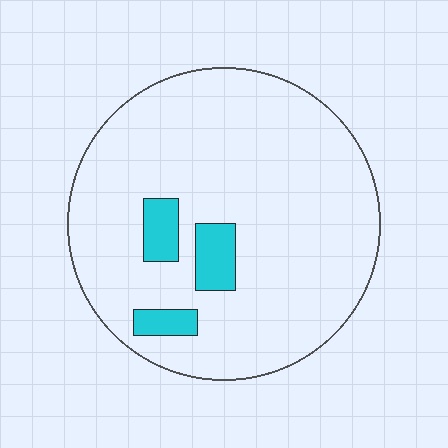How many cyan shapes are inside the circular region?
3.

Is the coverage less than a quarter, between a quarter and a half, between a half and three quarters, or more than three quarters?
Less than a quarter.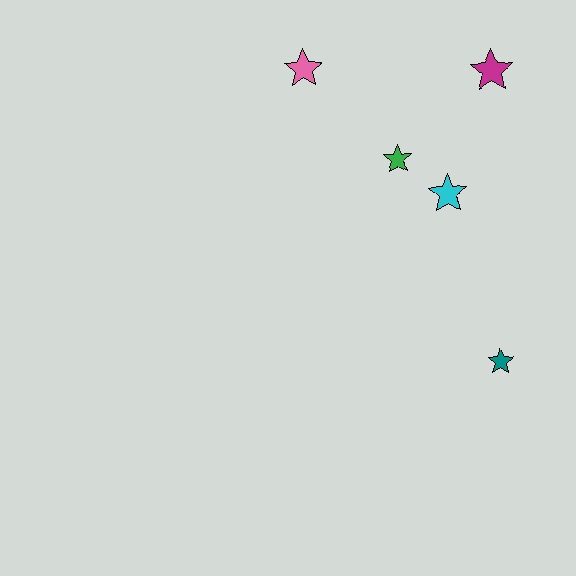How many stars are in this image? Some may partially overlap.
There are 5 stars.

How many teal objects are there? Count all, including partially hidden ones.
There is 1 teal object.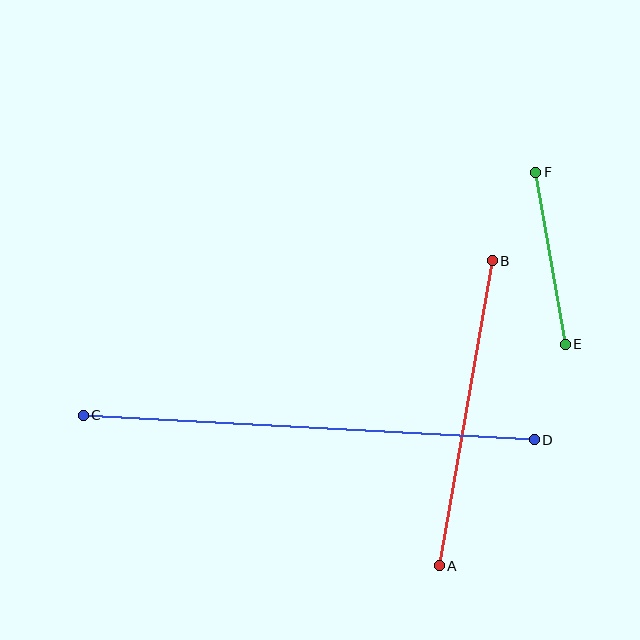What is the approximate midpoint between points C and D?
The midpoint is at approximately (309, 427) pixels.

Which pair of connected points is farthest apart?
Points C and D are farthest apart.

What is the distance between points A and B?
The distance is approximately 310 pixels.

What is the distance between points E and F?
The distance is approximately 175 pixels.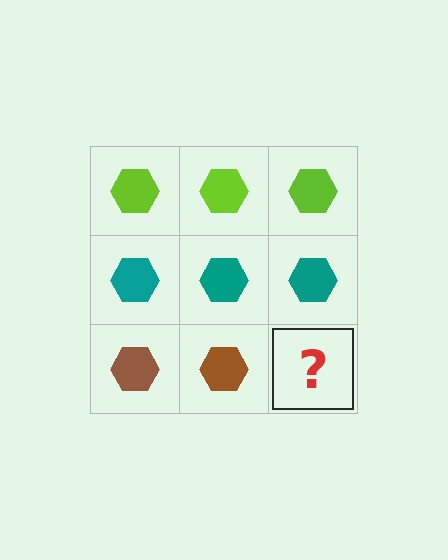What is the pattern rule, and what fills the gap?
The rule is that each row has a consistent color. The gap should be filled with a brown hexagon.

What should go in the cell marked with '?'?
The missing cell should contain a brown hexagon.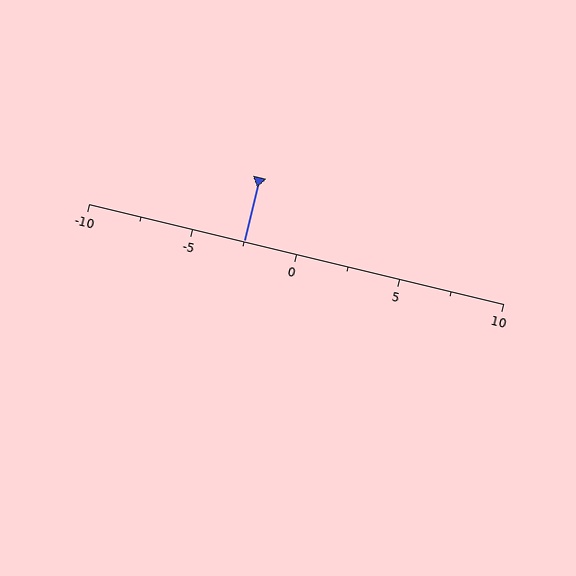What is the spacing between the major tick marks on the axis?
The major ticks are spaced 5 apart.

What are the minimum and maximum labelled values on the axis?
The axis runs from -10 to 10.